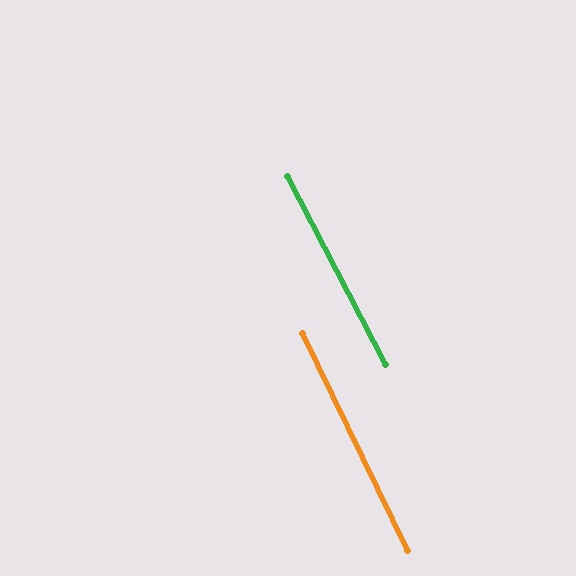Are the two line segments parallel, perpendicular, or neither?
Parallel — their directions differ by only 1.8°.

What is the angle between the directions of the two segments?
Approximately 2 degrees.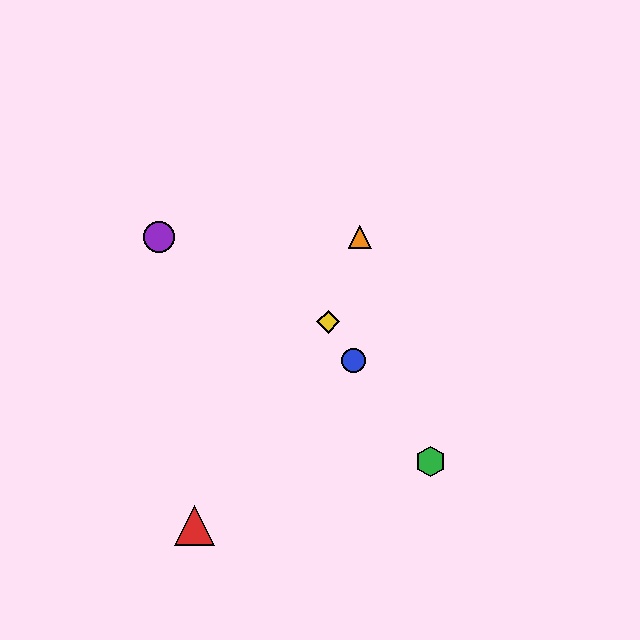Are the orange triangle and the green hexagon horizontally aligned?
No, the orange triangle is at y≈237 and the green hexagon is at y≈461.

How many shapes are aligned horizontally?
2 shapes (the purple circle, the orange triangle) are aligned horizontally.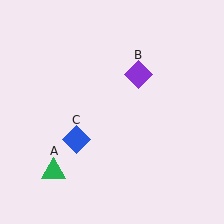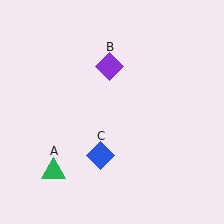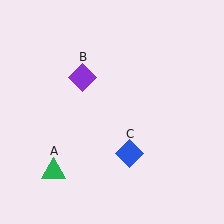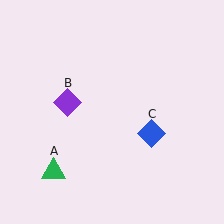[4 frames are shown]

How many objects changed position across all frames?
2 objects changed position: purple diamond (object B), blue diamond (object C).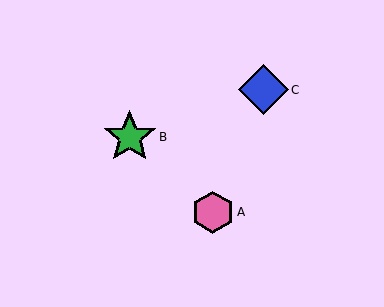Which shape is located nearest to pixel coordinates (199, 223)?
The pink hexagon (labeled A) at (213, 212) is nearest to that location.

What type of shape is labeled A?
Shape A is a pink hexagon.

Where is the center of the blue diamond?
The center of the blue diamond is at (263, 90).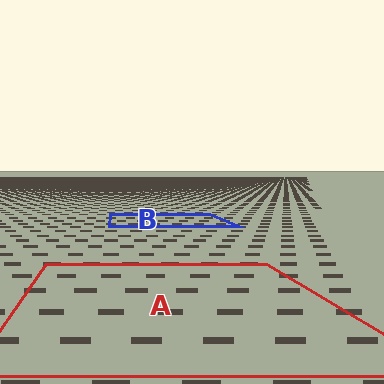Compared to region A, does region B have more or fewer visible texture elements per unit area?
Region B has more texture elements per unit area — they are packed more densely because it is farther away.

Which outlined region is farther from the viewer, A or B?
Region B is farther from the viewer — the texture elements inside it appear smaller and more densely packed.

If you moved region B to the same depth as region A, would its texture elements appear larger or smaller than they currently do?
They would appear larger. At a closer depth, the same texture elements are projected at a bigger on-screen size.